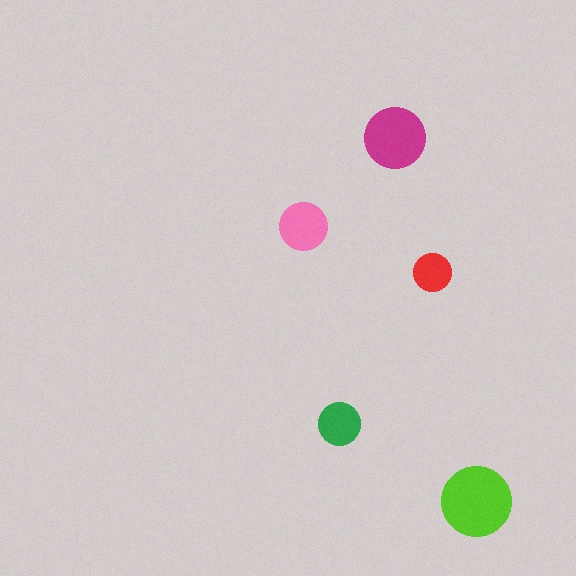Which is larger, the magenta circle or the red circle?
The magenta one.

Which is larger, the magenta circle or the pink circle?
The magenta one.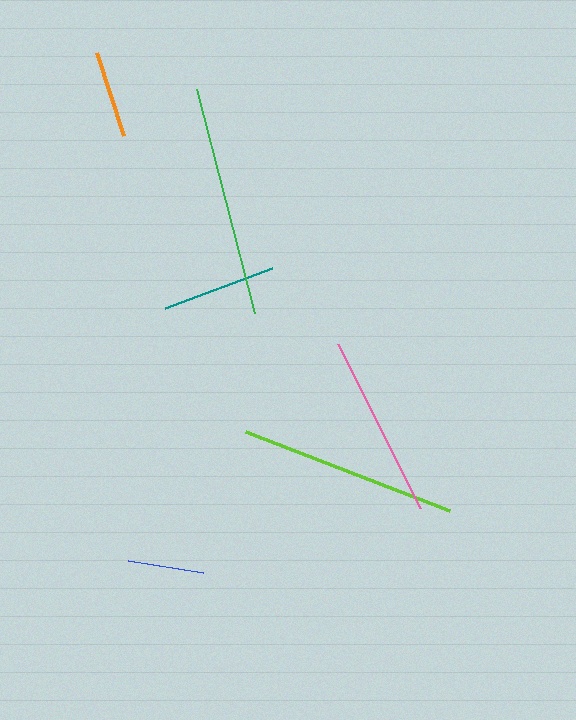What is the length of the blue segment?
The blue segment is approximately 75 pixels long.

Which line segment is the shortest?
The blue line is the shortest at approximately 75 pixels.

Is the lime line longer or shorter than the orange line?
The lime line is longer than the orange line.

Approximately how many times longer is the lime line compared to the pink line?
The lime line is approximately 1.2 times the length of the pink line.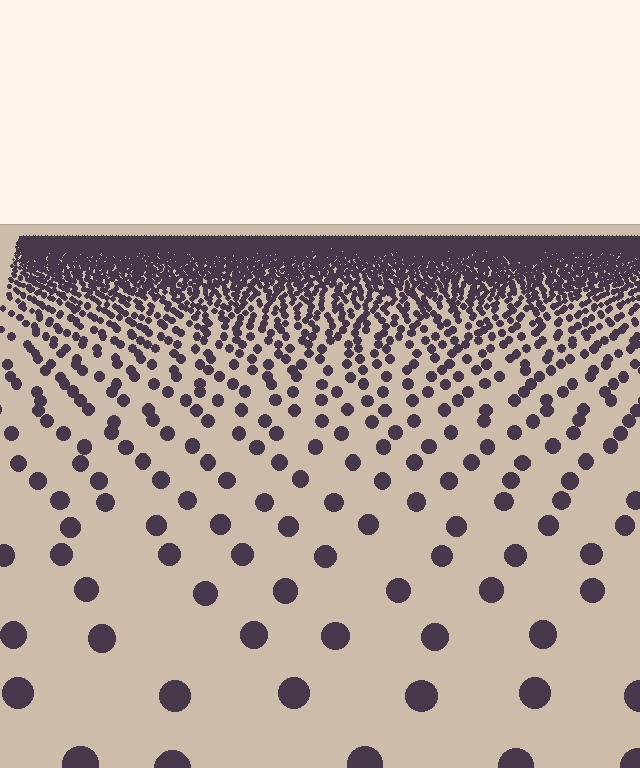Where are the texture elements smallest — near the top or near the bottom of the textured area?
Near the top.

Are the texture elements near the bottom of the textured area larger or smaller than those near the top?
Larger. Near the bottom, elements are closer to the viewer and appear at a bigger on-screen size.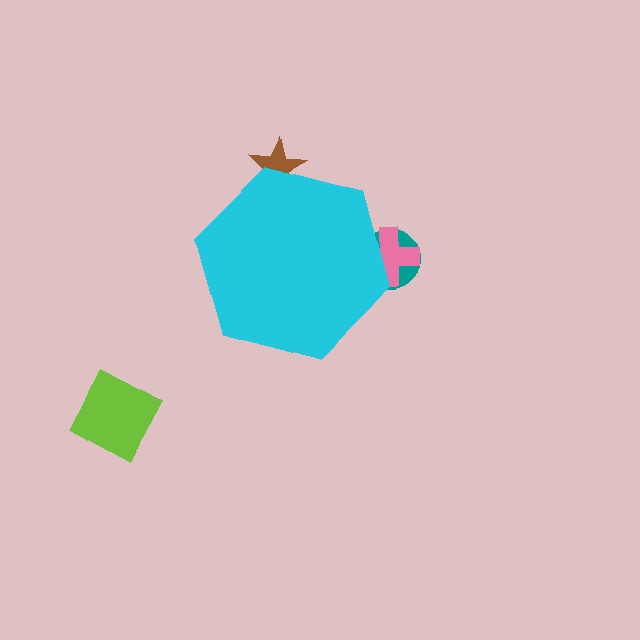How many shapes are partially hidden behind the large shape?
3 shapes are partially hidden.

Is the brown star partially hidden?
Yes, the brown star is partially hidden behind the cyan hexagon.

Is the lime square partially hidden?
No, the lime square is fully visible.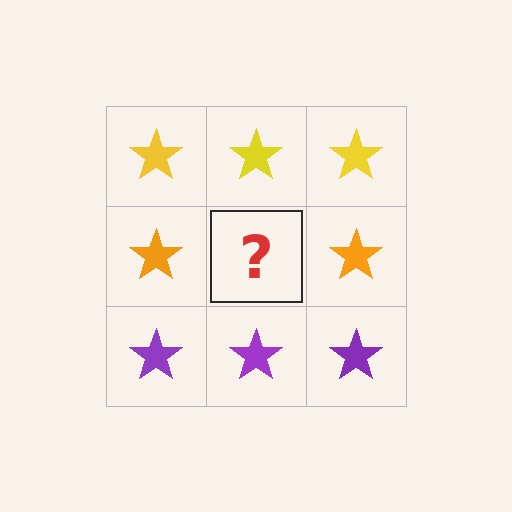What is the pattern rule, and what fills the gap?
The rule is that each row has a consistent color. The gap should be filled with an orange star.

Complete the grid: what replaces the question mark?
The question mark should be replaced with an orange star.